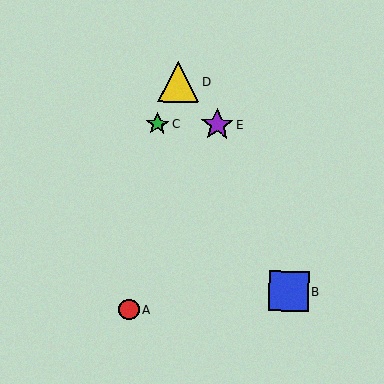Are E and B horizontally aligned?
No, E is at y≈125 and B is at y≈291.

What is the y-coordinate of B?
Object B is at y≈291.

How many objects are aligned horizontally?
2 objects (C, E) are aligned horizontally.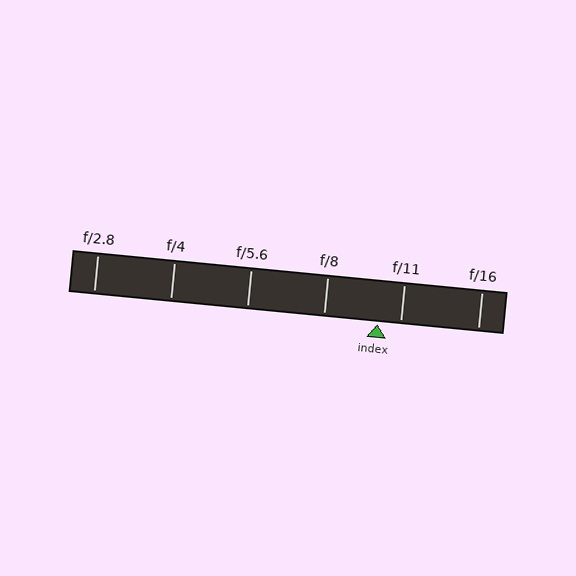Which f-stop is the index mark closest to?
The index mark is closest to f/11.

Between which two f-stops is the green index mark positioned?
The index mark is between f/8 and f/11.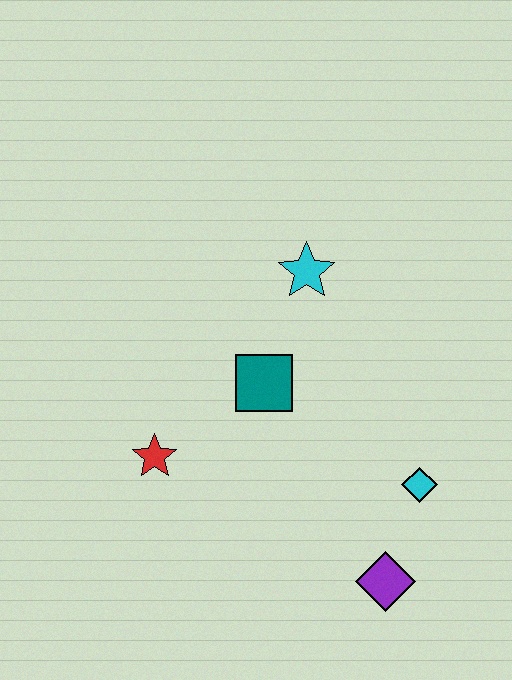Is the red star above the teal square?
No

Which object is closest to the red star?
The teal square is closest to the red star.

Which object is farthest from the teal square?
The purple diamond is farthest from the teal square.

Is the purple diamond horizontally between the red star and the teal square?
No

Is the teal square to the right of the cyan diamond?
No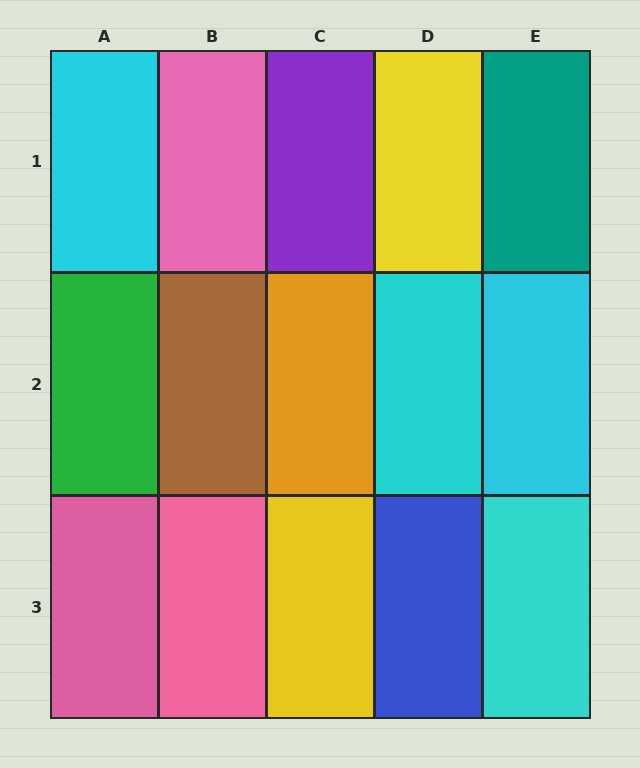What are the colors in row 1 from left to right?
Cyan, pink, purple, yellow, teal.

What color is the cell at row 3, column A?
Pink.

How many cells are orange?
1 cell is orange.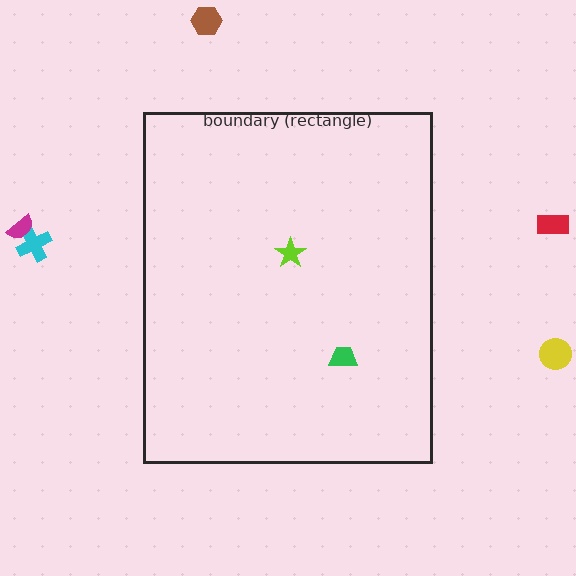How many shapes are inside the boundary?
2 inside, 5 outside.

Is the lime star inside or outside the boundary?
Inside.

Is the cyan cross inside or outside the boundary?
Outside.